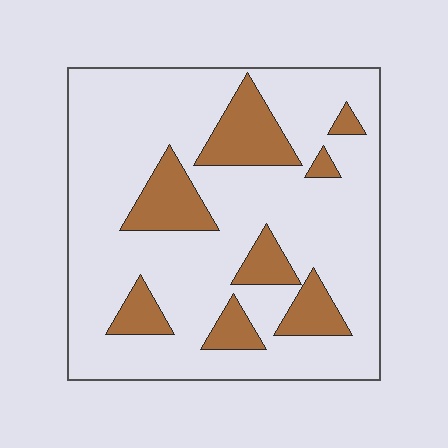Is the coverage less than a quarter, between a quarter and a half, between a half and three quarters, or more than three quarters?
Less than a quarter.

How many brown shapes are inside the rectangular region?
8.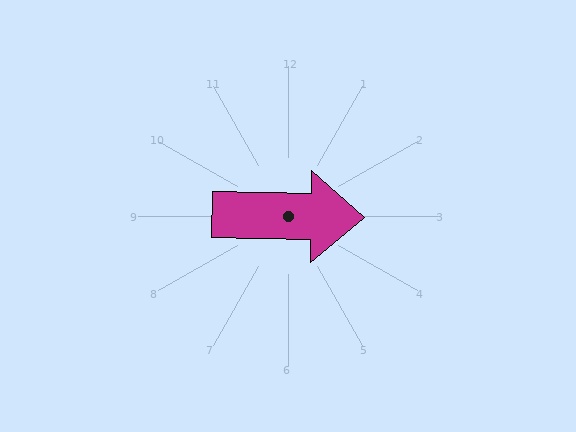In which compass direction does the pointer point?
East.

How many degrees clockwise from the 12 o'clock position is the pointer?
Approximately 91 degrees.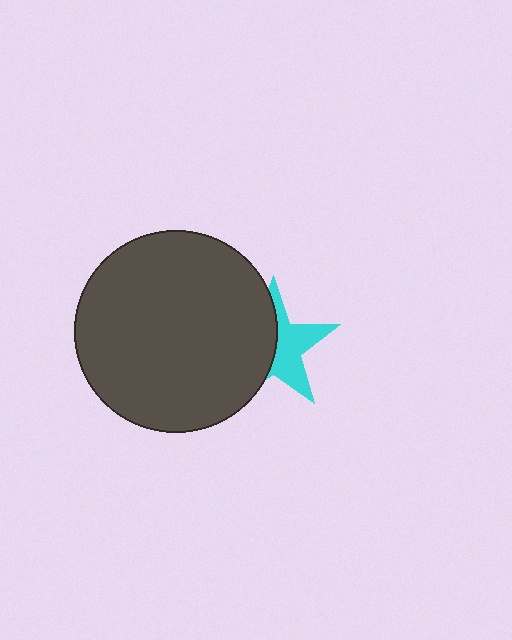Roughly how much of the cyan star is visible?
About half of it is visible (roughly 49%).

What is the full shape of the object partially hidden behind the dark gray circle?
The partially hidden object is a cyan star.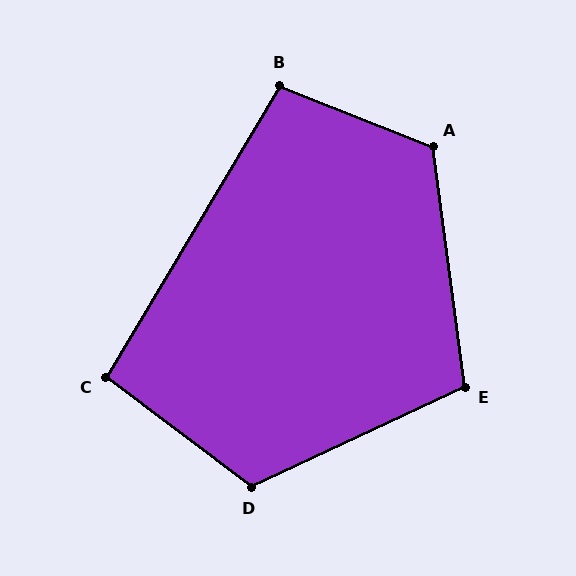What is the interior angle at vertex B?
Approximately 99 degrees (obtuse).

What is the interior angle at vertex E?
Approximately 108 degrees (obtuse).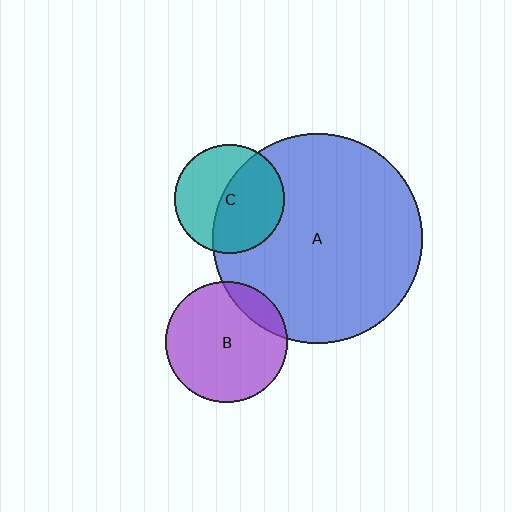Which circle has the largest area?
Circle A (blue).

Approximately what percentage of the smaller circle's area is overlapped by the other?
Approximately 55%.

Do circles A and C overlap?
Yes.